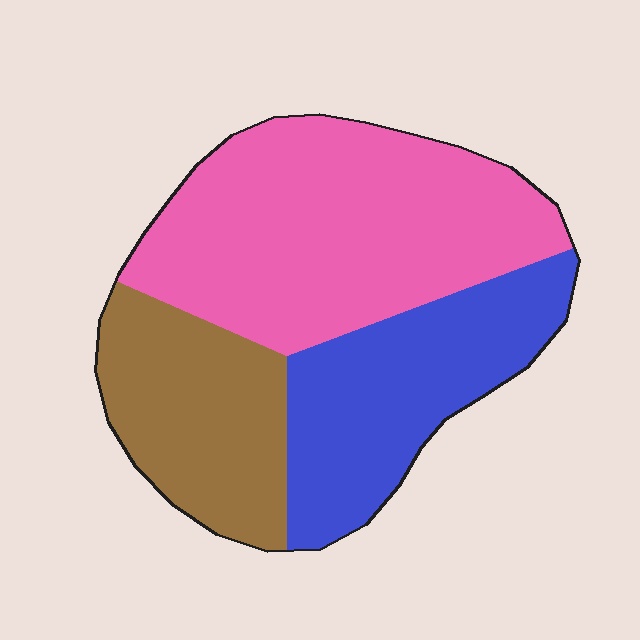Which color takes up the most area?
Pink, at roughly 45%.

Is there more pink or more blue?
Pink.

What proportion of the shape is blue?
Blue takes up about one quarter (1/4) of the shape.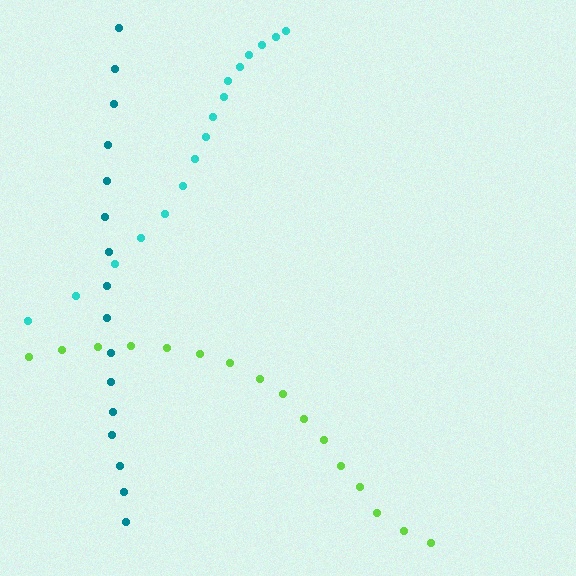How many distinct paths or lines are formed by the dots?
There are 3 distinct paths.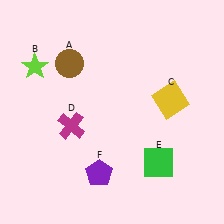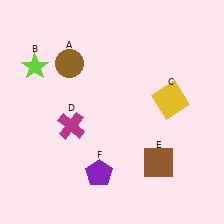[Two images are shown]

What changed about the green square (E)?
In Image 1, E is green. In Image 2, it changed to brown.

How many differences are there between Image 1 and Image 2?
There is 1 difference between the two images.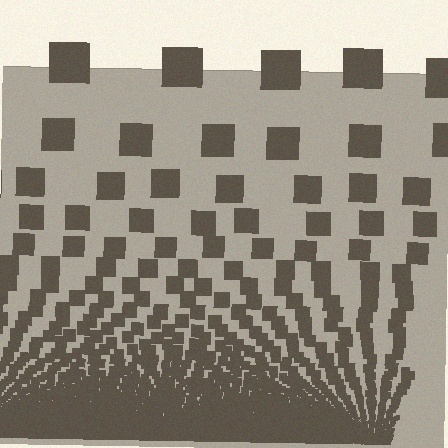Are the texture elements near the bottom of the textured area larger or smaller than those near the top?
Smaller. The gradient is inverted — elements near the bottom are smaller and denser.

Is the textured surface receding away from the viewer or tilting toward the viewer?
The surface appears to tilt toward the viewer. Texture elements get larger and sparser toward the top.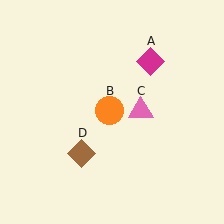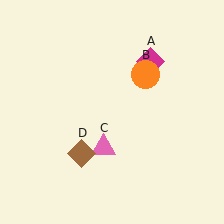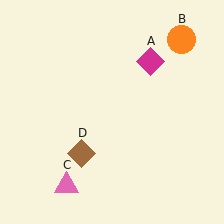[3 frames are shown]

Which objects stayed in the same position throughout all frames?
Magenta diamond (object A) and brown diamond (object D) remained stationary.